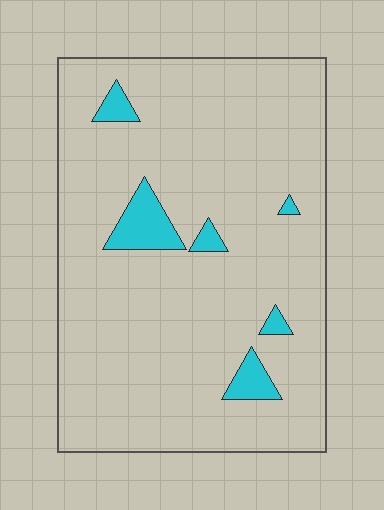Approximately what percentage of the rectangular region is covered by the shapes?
Approximately 5%.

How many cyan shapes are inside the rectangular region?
6.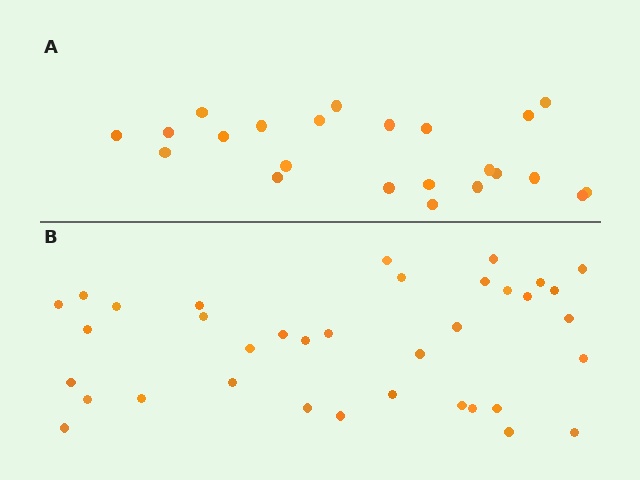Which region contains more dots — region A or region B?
Region B (the bottom region) has more dots.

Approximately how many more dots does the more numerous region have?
Region B has approximately 15 more dots than region A.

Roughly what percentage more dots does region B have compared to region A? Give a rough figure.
About 55% more.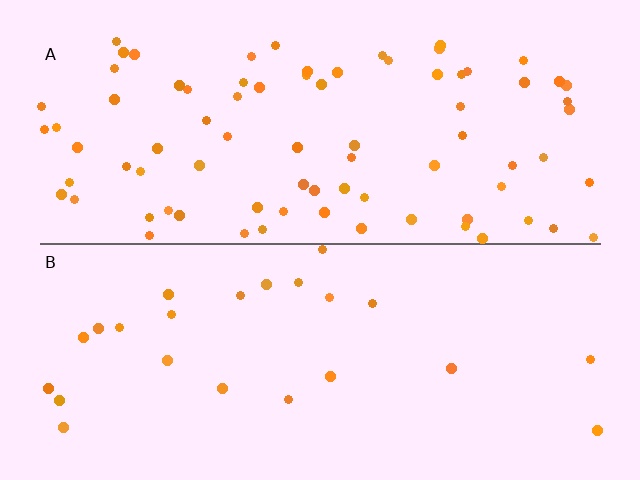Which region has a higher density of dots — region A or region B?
A (the top).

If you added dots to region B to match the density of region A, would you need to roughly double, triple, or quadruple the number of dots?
Approximately triple.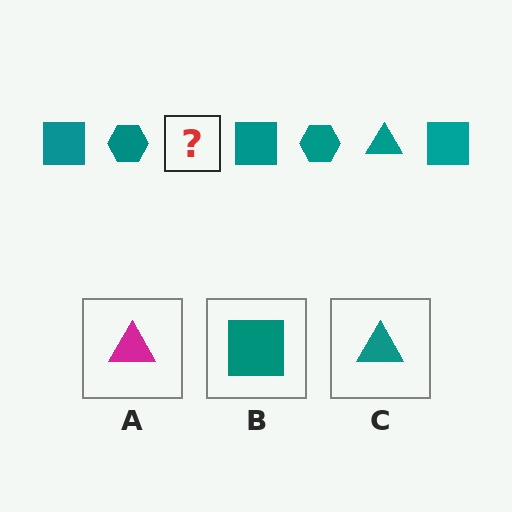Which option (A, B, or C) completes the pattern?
C.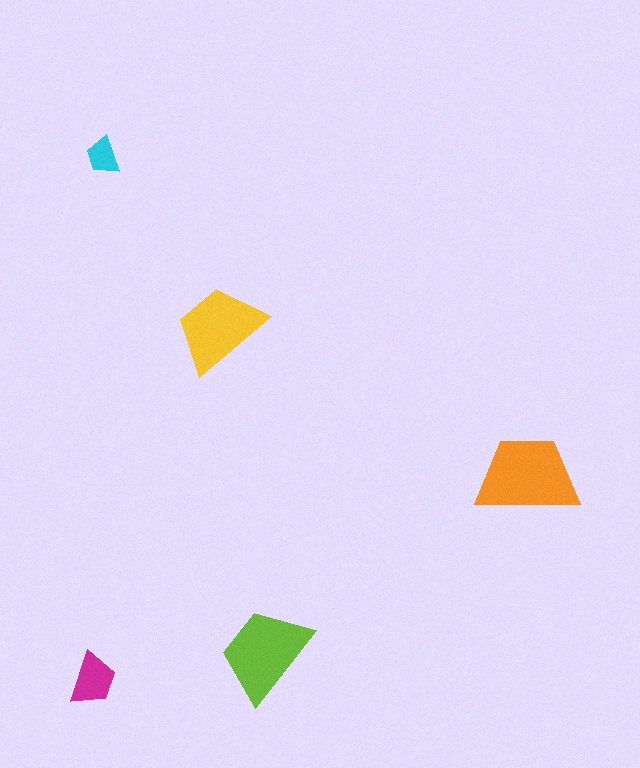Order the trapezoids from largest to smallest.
the orange one, the lime one, the yellow one, the magenta one, the cyan one.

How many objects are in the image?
There are 5 objects in the image.